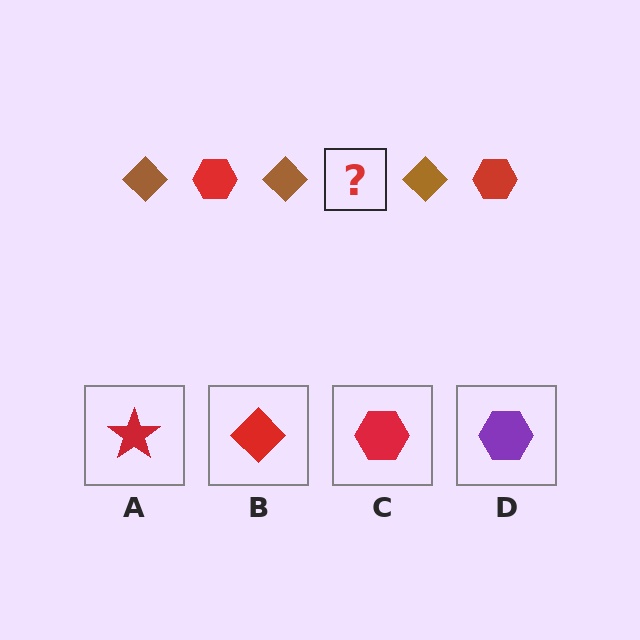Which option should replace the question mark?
Option C.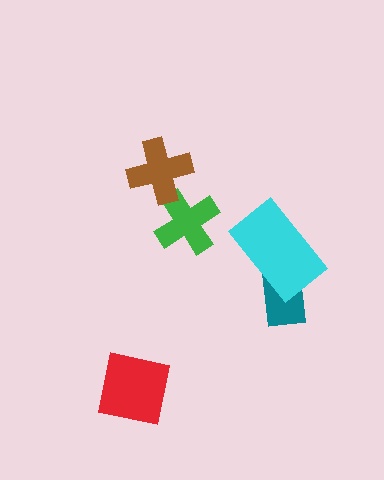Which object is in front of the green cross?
The brown cross is in front of the green cross.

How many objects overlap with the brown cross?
1 object overlaps with the brown cross.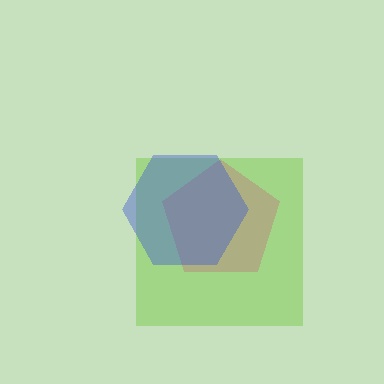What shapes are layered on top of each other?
The layered shapes are: a pink pentagon, a lime square, a blue hexagon.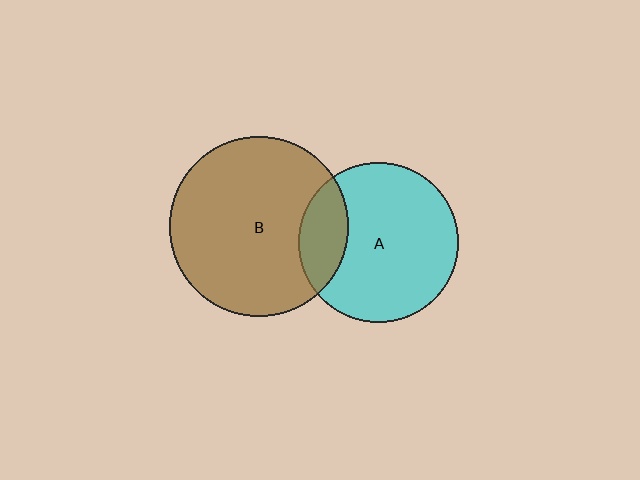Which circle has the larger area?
Circle B (brown).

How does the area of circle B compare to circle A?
Approximately 1.3 times.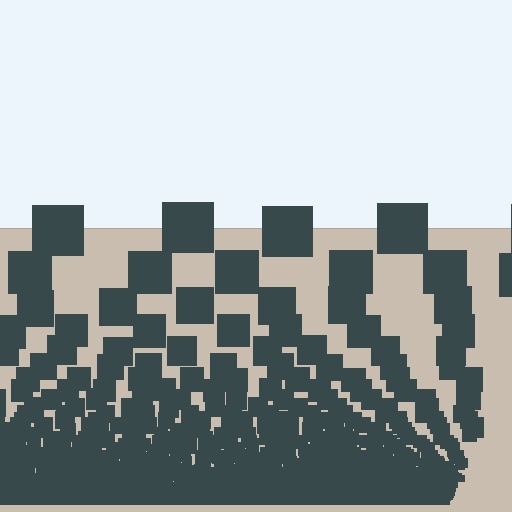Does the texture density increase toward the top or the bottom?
Density increases toward the bottom.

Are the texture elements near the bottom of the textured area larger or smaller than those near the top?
Smaller. The gradient is inverted — elements near the bottom are smaller and denser.